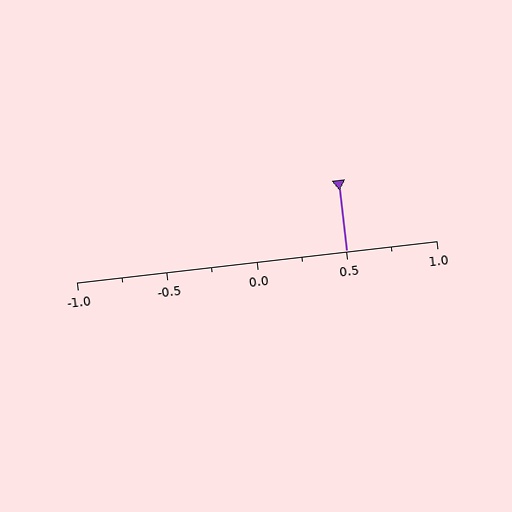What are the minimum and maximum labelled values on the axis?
The axis runs from -1.0 to 1.0.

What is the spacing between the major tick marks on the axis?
The major ticks are spaced 0.5 apart.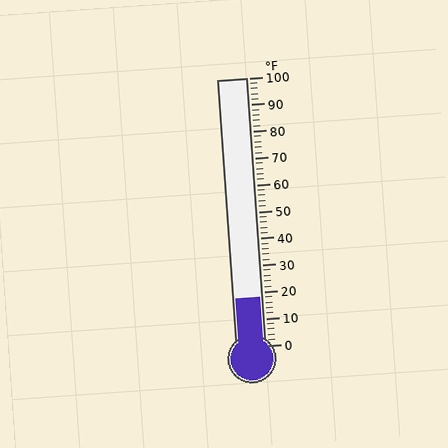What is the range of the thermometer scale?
The thermometer scale ranges from 0°F to 100°F.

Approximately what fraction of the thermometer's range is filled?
The thermometer is filled to approximately 20% of its range.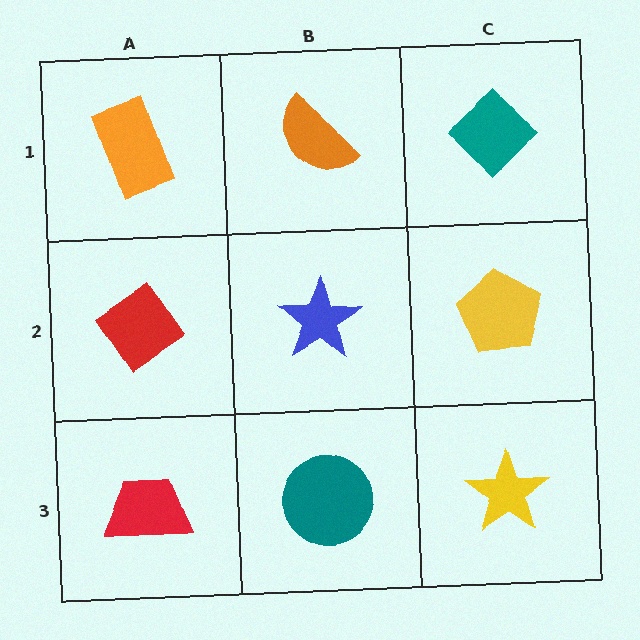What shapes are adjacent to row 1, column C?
A yellow pentagon (row 2, column C), an orange semicircle (row 1, column B).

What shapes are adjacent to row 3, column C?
A yellow pentagon (row 2, column C), a teal circle (row 3, column B).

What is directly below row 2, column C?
A yellow star.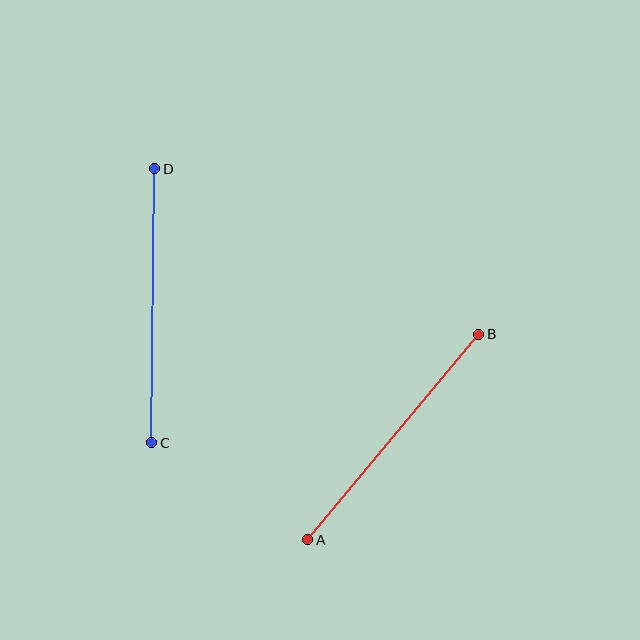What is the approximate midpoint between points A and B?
The midpoint is at approximately (393, 437) pixels.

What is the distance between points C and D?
The distance is approximately 274 pixels.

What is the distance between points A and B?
The distance is approximately 267 pixels.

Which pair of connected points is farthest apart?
Points C and D are farthest apart.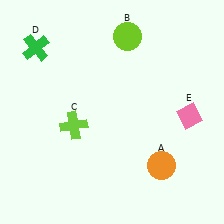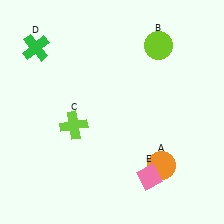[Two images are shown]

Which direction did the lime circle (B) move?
The lime circle (B) moved right.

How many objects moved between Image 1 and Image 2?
2 objects moved between the two images.